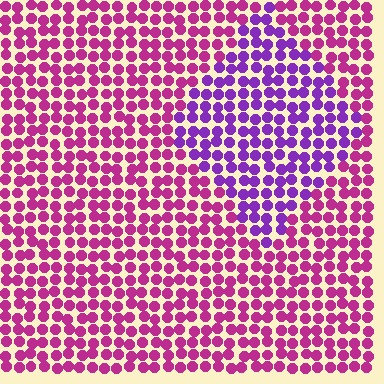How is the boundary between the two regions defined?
The boundary is defined purely by a slight shift in hue (about 41 degrees). Spacing, size, and orientation are identical on both sides.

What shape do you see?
I see a diamond.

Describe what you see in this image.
The image is filled with small magenta elements in a uniform arrangement. A diamond-shaped region is visible where the elements are tinted to a slightly different hue, forming a subtle color boundary.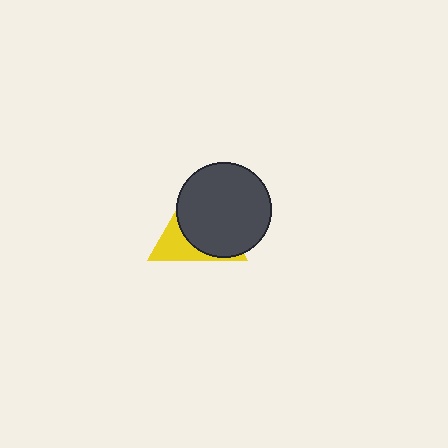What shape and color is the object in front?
The object in front is a dark gray circle.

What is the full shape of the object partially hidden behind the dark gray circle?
The partially hidden object is a yellow triangle.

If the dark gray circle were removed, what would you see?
You would see the complete yellow triangle.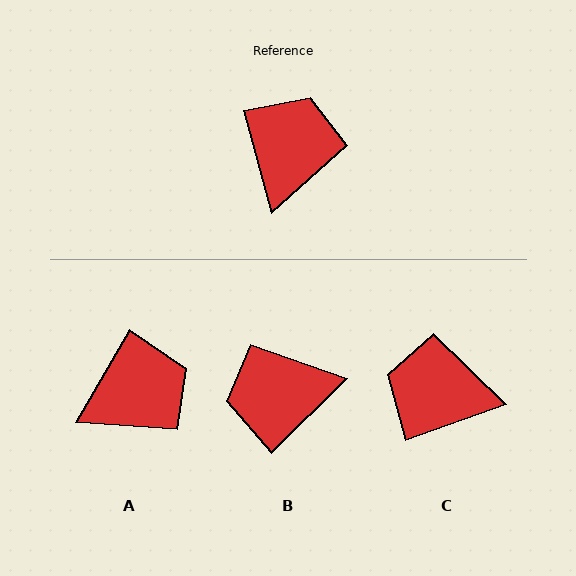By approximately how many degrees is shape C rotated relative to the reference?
Approximately 94 degrees counter-clockwise.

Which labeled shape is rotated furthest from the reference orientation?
B, about 119 degrees away.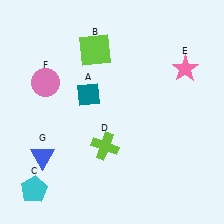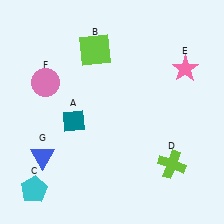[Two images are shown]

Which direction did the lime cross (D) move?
The lime cross (D) moved right.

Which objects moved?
The objects that moved are: the teal diamond (A), the lime cross (D).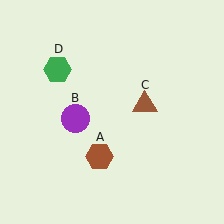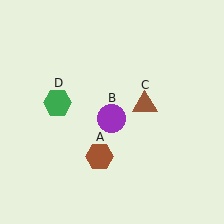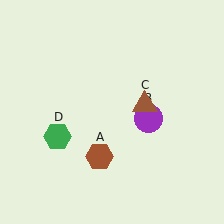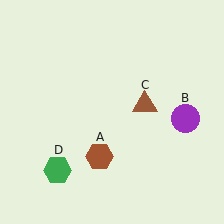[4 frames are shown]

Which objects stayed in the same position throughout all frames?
Brown hexagon (object A) and brown triangle (object C) remained stationary.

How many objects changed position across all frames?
2 objects changed position: purple circle (object B), green hexagon (object D).